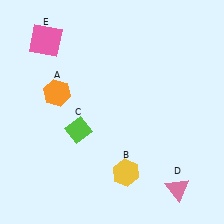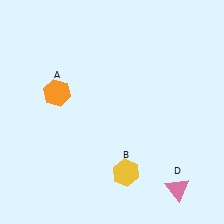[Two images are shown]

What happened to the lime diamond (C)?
The lime diamond (C) was removed in Image 2. It was in the bottom-left area of Image 1.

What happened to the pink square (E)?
The pink square (E) was removed in Image 2. It was in the top-left area of Image 1.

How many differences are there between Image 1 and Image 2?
There are 2 differences between the two images.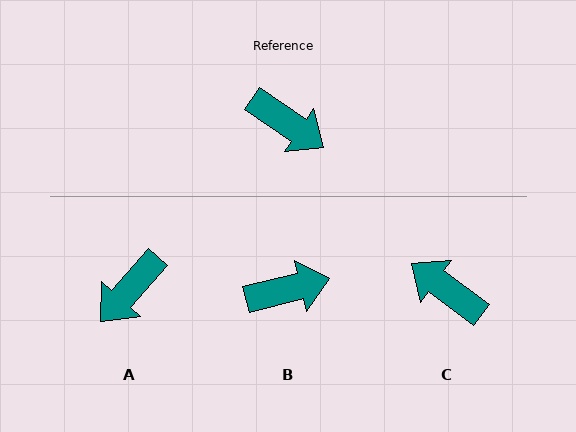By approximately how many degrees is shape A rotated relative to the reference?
Approximately 97 degrees clockwise.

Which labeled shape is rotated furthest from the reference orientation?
C, about 178 degrees away.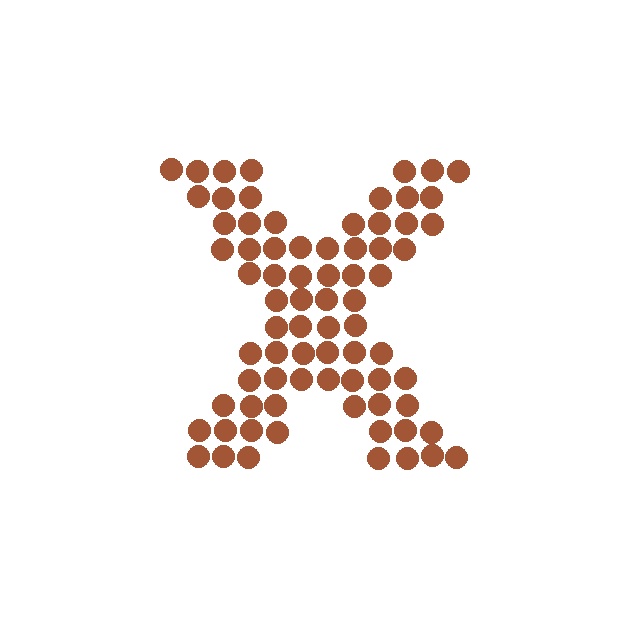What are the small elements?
The small elements are circles.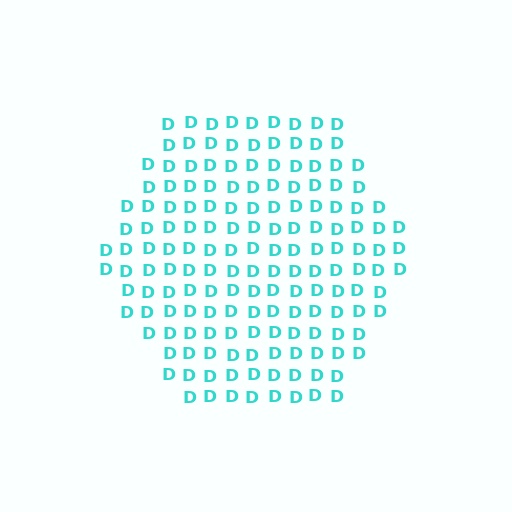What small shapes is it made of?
It is made of small letter D's.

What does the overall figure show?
The overall figure shows a hexagon.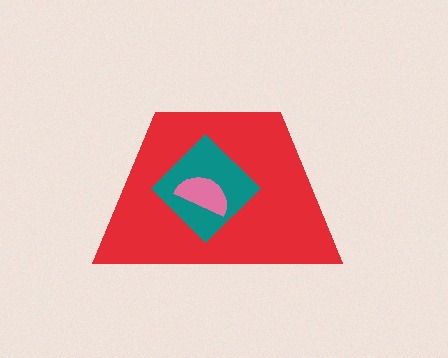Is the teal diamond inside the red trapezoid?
Yes.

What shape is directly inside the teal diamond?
The pink semicircle.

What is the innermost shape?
The pink semicircle.